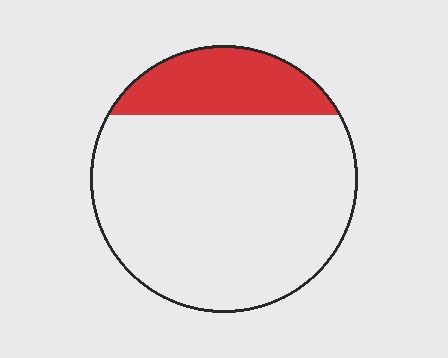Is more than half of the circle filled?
No.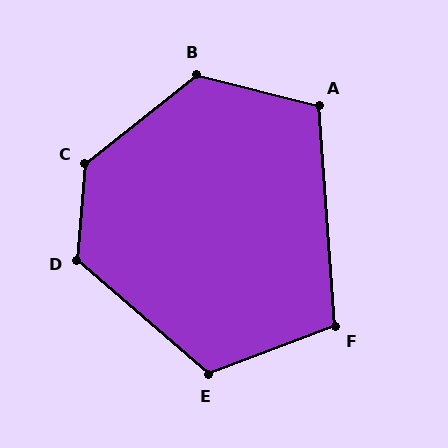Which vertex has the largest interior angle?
C, at approximately 133 degrees.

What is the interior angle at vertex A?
Approximately 108 degrees (obtuse).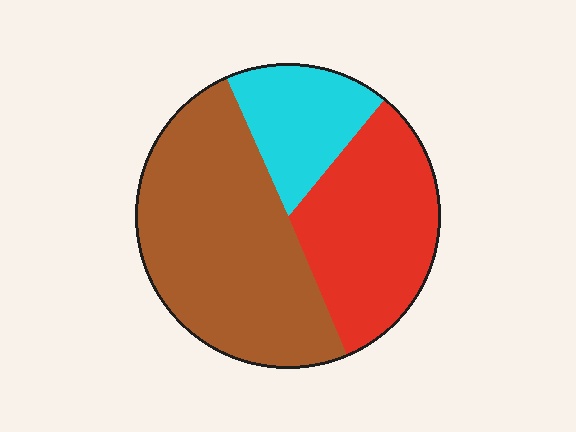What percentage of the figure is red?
Red covers roughly 30% of the figure.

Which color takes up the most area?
Brown, at roughly 50%.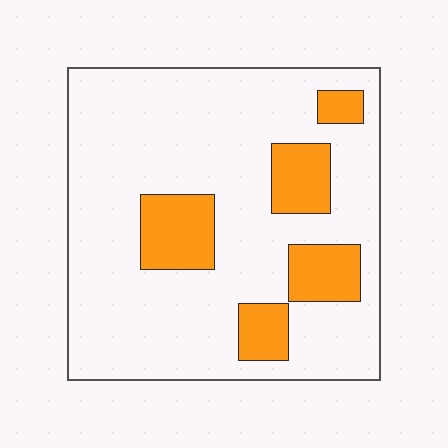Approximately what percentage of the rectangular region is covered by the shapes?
Approximately 20%.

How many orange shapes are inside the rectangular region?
5.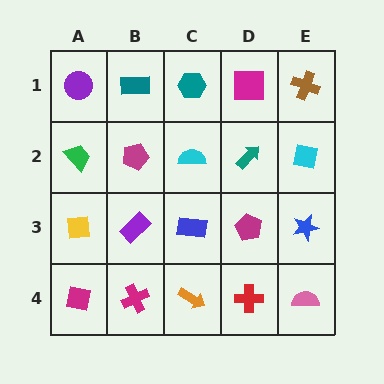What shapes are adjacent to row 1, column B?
A magenta pentagon (row 2, column B), a purple circle (row 1, column A), a teal hexagon (row 1, column C).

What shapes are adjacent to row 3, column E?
A cyan square (row 2, column E), a pink semicircle (row 4, column E), a magenta pentagon (row 3, column D).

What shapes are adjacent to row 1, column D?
A teal arrow (row 2, column D), a teal hexagon (row 1, column C), a brown cross (row 1, column E).